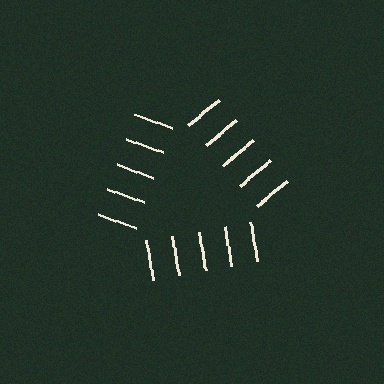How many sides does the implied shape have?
3 sides — the line-ends trace a triangle.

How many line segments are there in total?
15 — 5 along each of the 3 edges.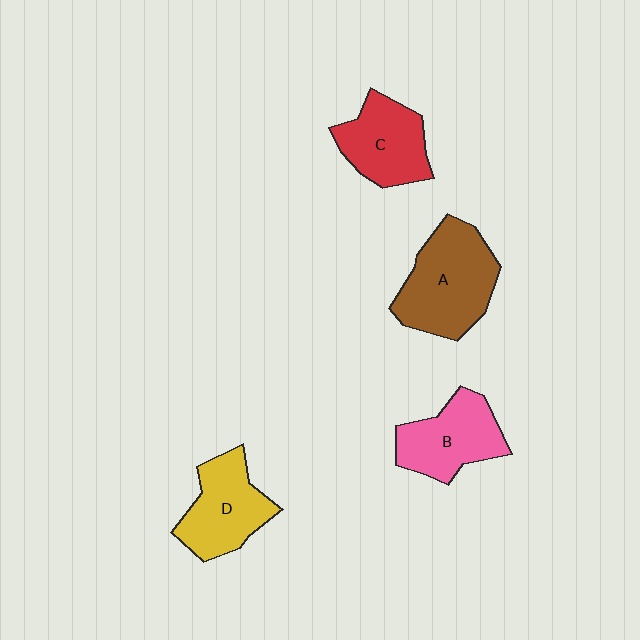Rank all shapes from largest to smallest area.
From largest to smallest: A (brown), D (yellow), B (pink), C (red).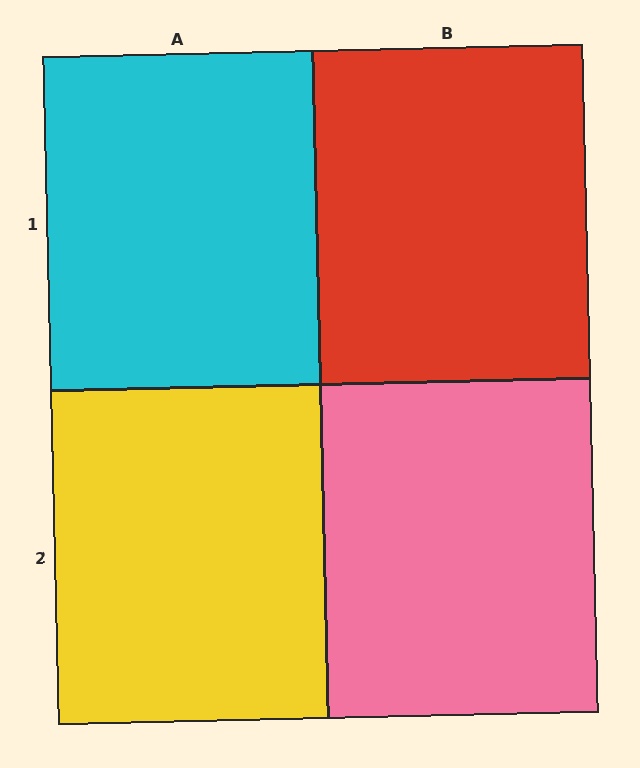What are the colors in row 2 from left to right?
Yellow, pink.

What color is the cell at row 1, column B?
Red.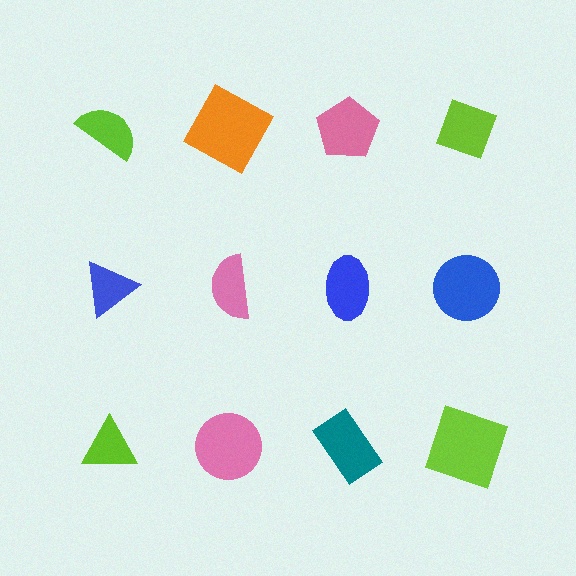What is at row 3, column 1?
A lime triangle.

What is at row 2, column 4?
A blue circle.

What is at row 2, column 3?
A blue ellipse.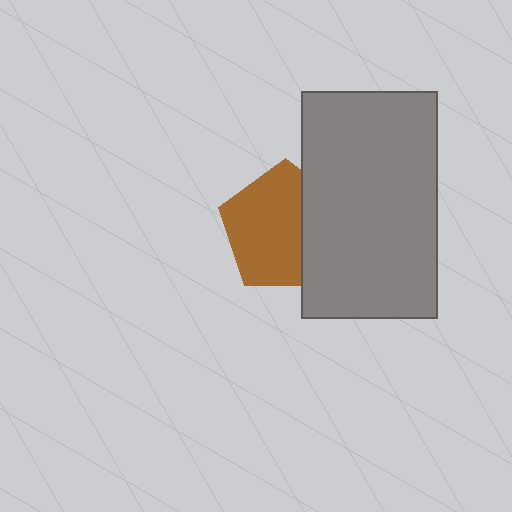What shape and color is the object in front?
The object in front is a gray rectangle.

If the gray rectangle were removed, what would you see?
You would see the complete brown pentagon.